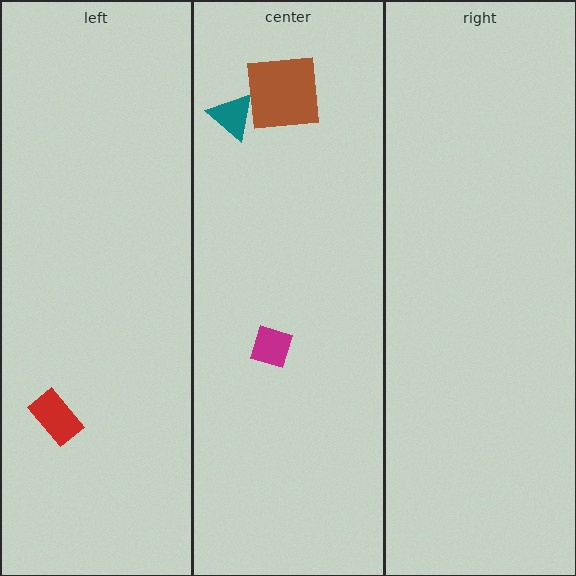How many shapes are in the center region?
3.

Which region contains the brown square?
The center region.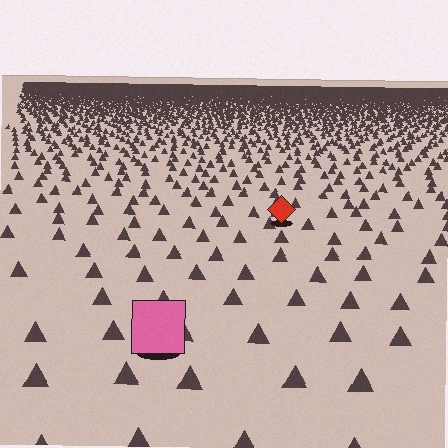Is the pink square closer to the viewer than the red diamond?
Yes. The pink square is closer — you can tell from the texture gradient: the ground texture is coarser near it.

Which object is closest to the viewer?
The pink square is closest. The texture marks near it are larger and more spread out.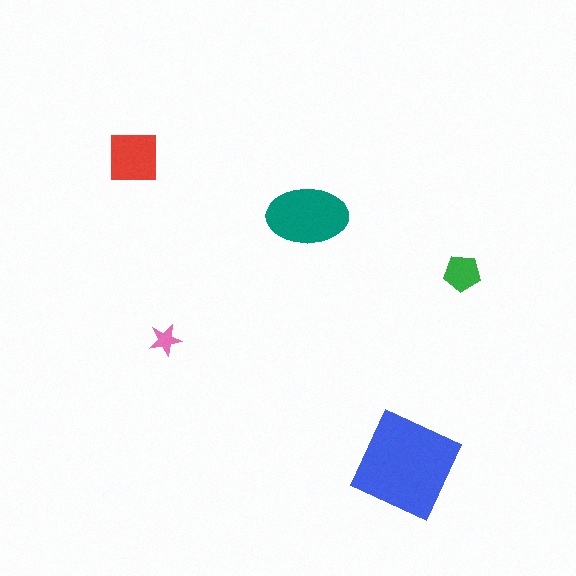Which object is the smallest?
The pink star.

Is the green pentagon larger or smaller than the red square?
Smaller.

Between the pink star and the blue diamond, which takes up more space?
The blue diamond.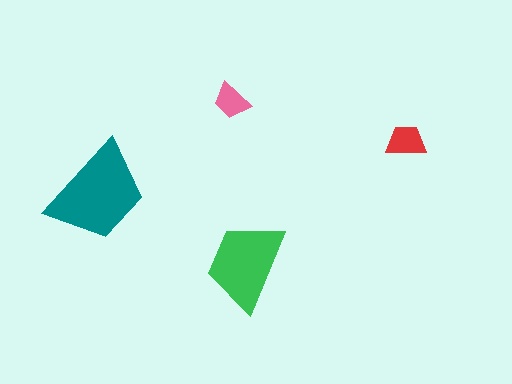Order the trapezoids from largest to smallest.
the teal one, the green one, the red one, the pink one.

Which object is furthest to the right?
The red trapezoid is rightmost.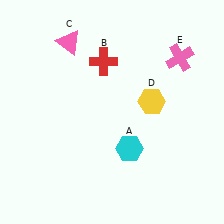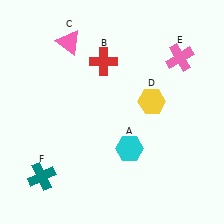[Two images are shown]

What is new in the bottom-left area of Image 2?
A teal cross (F) was added in the bottom-left area of Image 2.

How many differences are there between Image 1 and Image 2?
There is 1 difference between the two images.